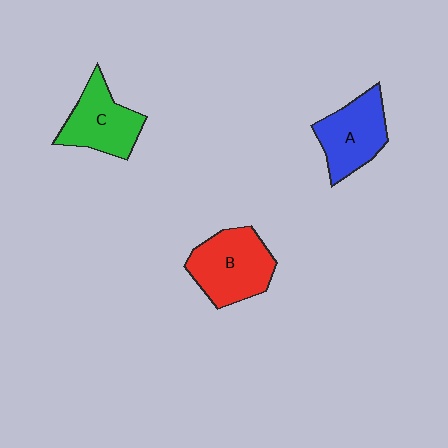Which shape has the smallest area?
Shape C (green).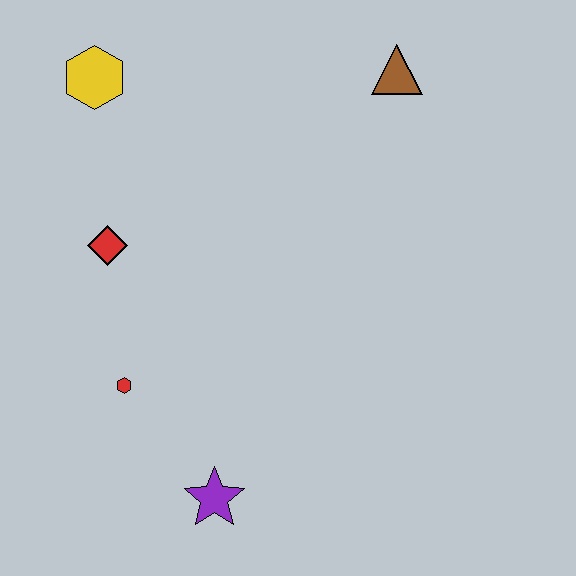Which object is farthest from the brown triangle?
The purple star is farthest from the brown triangle.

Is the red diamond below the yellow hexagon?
Yes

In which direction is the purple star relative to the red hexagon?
The purple star is below the red hexagon.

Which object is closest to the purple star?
The red hexagon is closest to the purple star.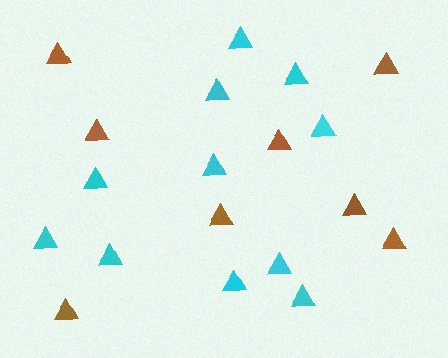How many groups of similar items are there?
There are 2 groups: one group of cyan triangles (11) and one group of brown triangles (8).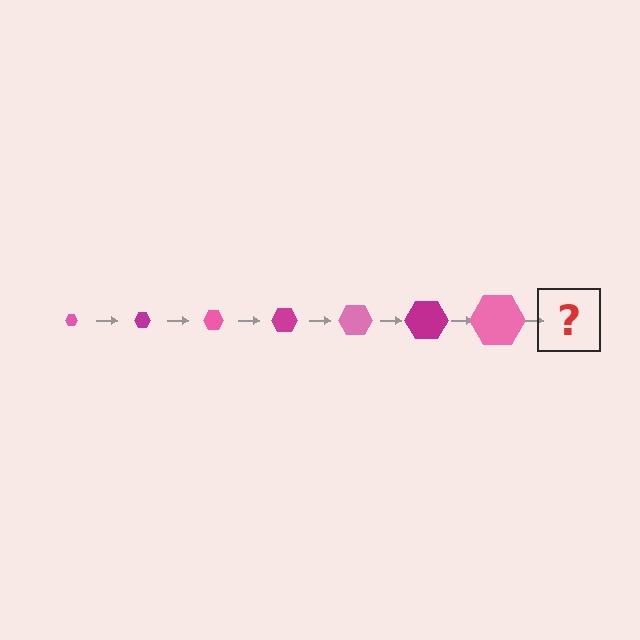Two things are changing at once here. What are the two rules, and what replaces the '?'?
The two rules are that the hexagon grows larger each step and the color cycles through pink and magenta. The '?' should be a magenta hexagon, larger than the previous one.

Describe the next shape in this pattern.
It should be a magenta hexagon, larger than the previous one.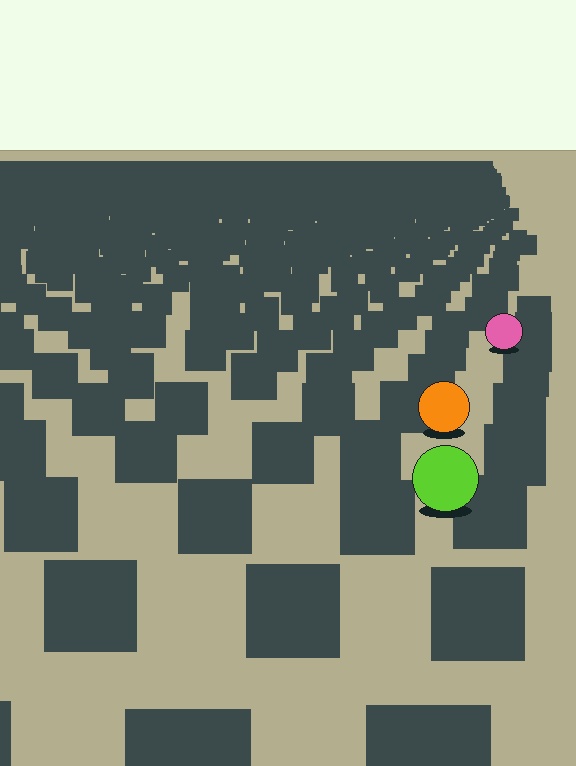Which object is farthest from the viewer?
The pink circle is farthest from the viewer. It appears smaller and the ground texture around it is denser.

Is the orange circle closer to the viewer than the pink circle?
Yes. The orange circle is closer — you can tell from the texture gradient: the ground texture is coarser near it.